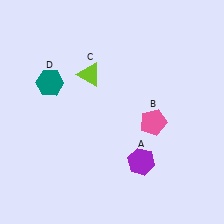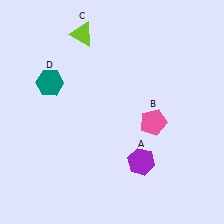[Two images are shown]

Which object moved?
The lime triangle (C) moved up.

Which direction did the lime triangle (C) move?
The lime triangle (C) moved up.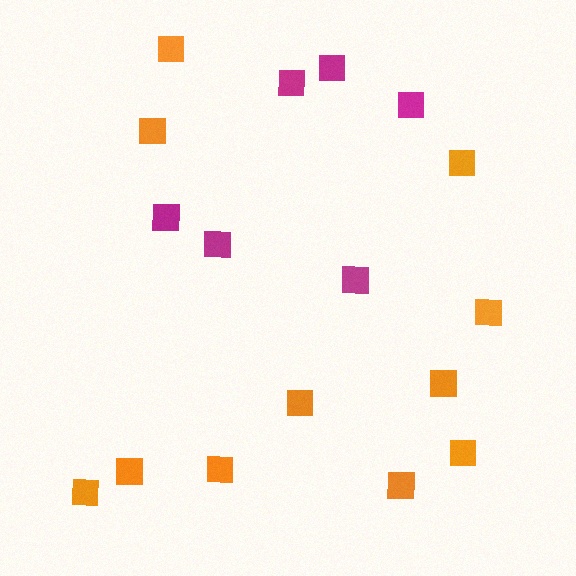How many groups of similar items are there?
There are 2 groups: one group of orange squares (11) and one group of magenta squares (6).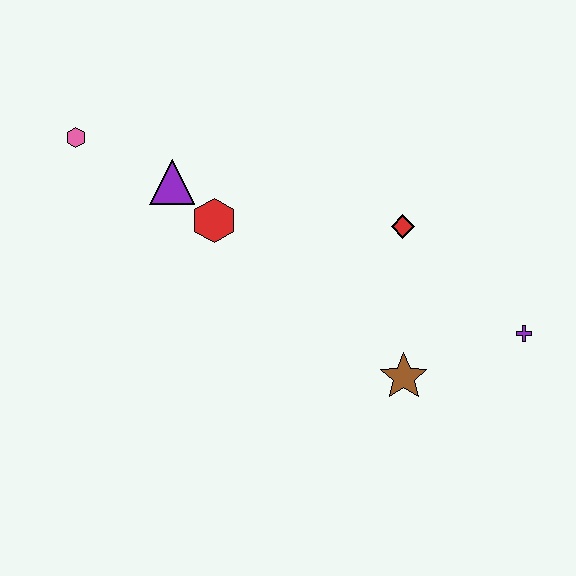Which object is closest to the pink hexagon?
The purple triangle is closest to the pink hexagon.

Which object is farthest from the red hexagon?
The purple cross is farthest from the red hexagon.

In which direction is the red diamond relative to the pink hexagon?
The red diamond is to the right of the pink hexagon.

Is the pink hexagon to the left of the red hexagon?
Yes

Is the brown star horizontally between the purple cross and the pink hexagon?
Yes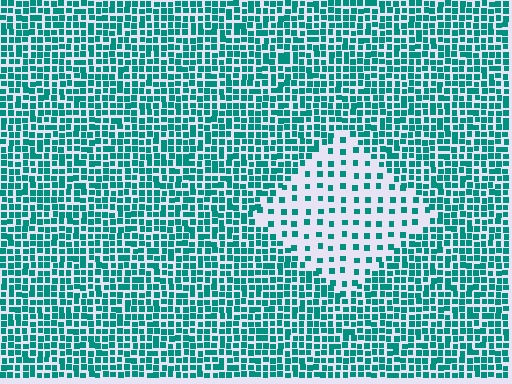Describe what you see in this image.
The image contains small teal elements arranged at two different densities. A diamond-shaped region is visible where the elements are less densely packed than the surrounding area.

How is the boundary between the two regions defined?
The boundary is defined by a change in element density (approximately 2.7x ratio). All elements are the same color, size, and shape.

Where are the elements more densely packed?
The elements are more densely packed outside the diamond boundary.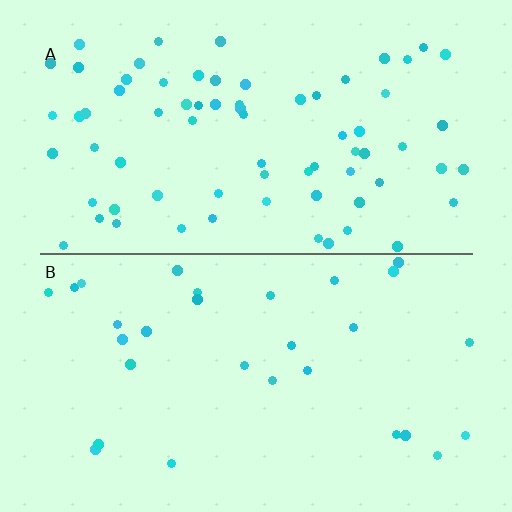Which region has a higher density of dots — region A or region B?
A (the top).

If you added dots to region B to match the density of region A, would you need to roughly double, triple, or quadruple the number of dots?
Approximately double.